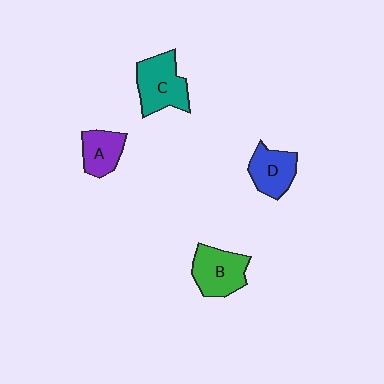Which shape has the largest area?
Shape C (teal).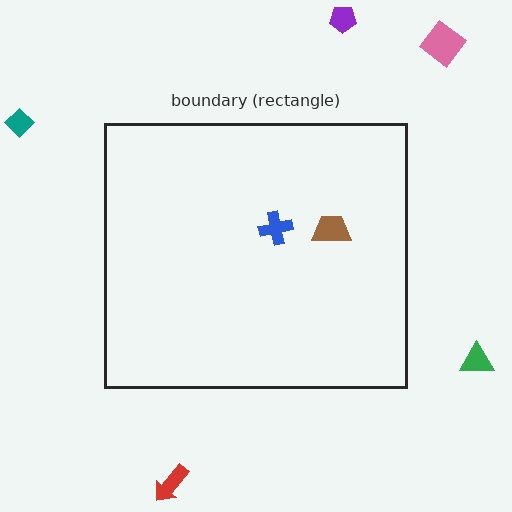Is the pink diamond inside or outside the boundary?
Outside.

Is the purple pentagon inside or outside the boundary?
Outside.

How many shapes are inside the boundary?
2 inside, 5 outside.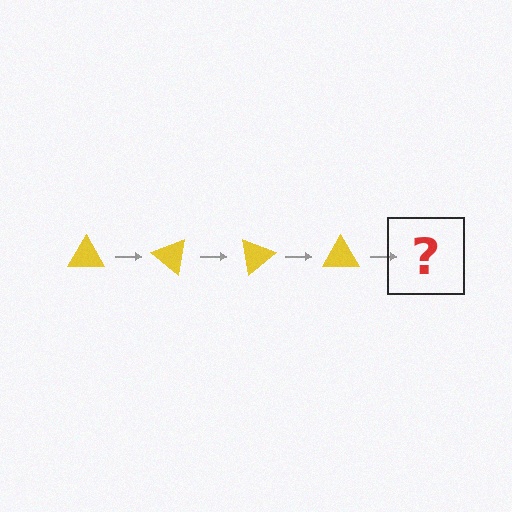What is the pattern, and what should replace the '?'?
The pattern is that the triangle rotates 40 degrees each step. The '?' should be a yellow triangle rotated 160 degrees.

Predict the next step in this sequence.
The next step is a yellow triangle rotated 160 degrees.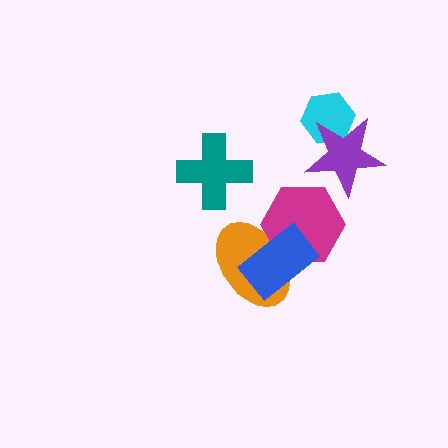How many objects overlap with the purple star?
1 object overlaps with the purple star.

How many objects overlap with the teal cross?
0 objects overlap with the teal cross.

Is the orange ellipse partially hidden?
Yes, it is partially covered by another shape.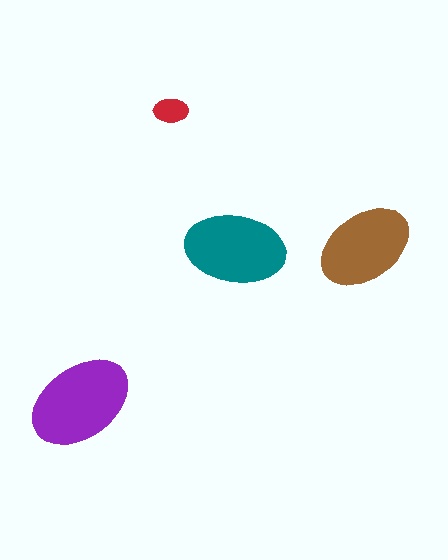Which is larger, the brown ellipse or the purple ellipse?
The purple one.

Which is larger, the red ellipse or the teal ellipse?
The teal one.